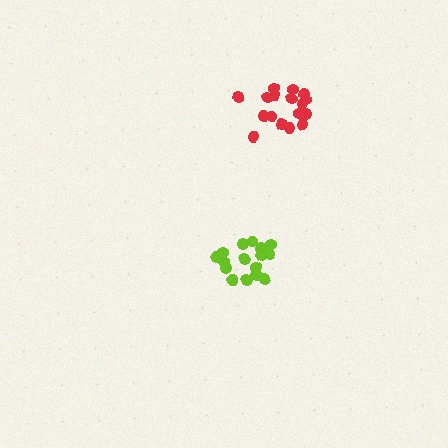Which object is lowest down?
The lime cluster is bottommost.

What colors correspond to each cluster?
The clusters are colored: red, lime.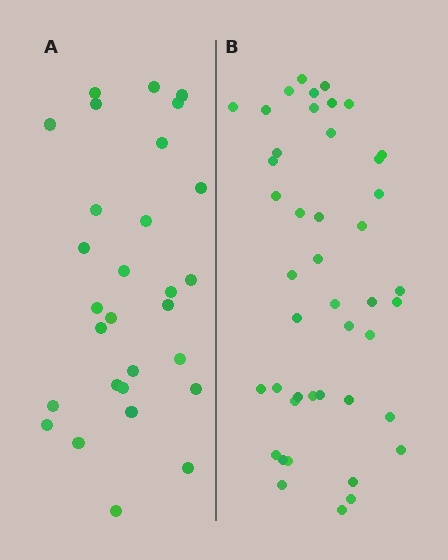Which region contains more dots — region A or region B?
Region B (the right region) has more dots.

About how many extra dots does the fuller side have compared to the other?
Region B has approximately 15 more dots than region A.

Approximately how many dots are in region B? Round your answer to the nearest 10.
About 40 dots. (The exact count is 44, which rounds to 40.)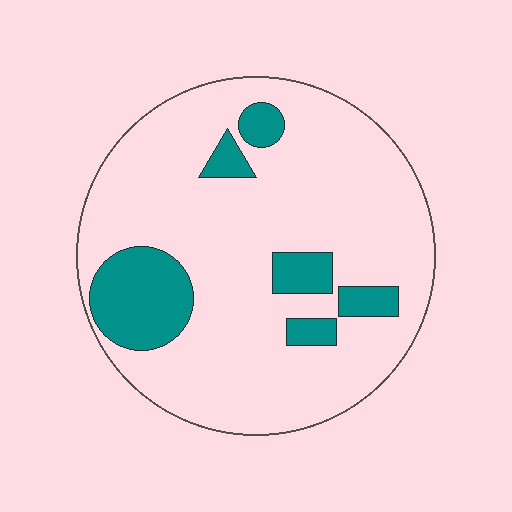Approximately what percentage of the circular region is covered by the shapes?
Approximately 15%.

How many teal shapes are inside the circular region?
6.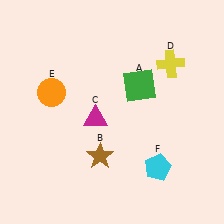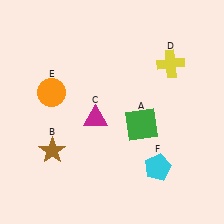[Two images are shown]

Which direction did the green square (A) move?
The green square (A) moved down.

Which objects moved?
The objects that moved are: the green square (A), the brown star (B).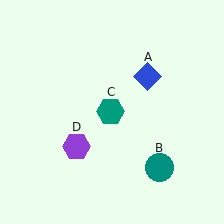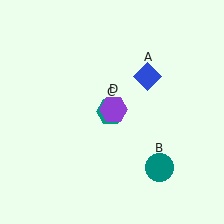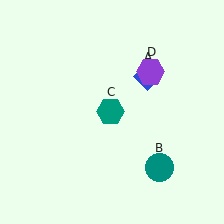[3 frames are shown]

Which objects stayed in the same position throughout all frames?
Blue diamond (object A) and teal circle (object B) and teal hexagon (object C) remained stationary.